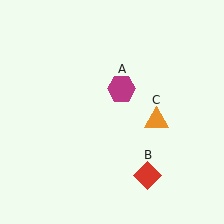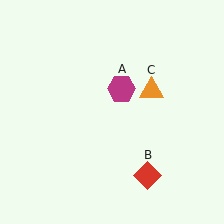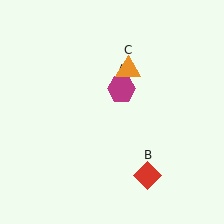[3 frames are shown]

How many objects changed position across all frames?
1 object changed position: orange triangle (object C).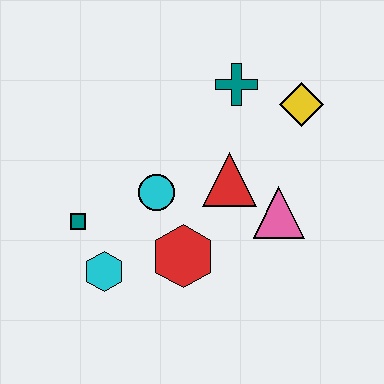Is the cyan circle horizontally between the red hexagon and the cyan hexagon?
Yes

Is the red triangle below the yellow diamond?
Yes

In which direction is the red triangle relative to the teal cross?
The red triangle is below the teal cross.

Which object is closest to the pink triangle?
The red triangle is closest to the pink triangle.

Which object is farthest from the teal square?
The yellow diamond is farthest from the teal square.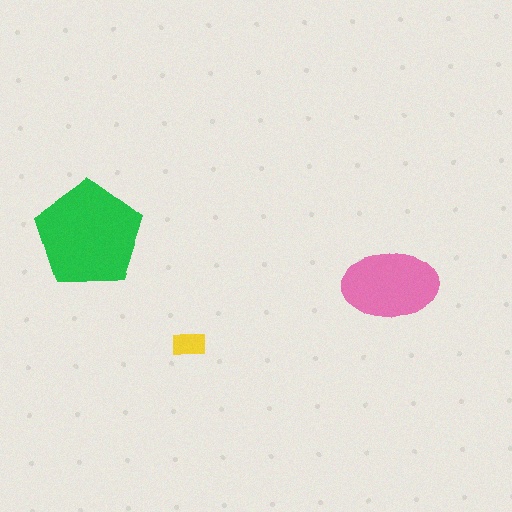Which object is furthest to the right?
The pink ellipse is rightmost.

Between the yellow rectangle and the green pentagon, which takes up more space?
The green pentagon.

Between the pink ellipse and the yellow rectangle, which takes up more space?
The pink ellipse.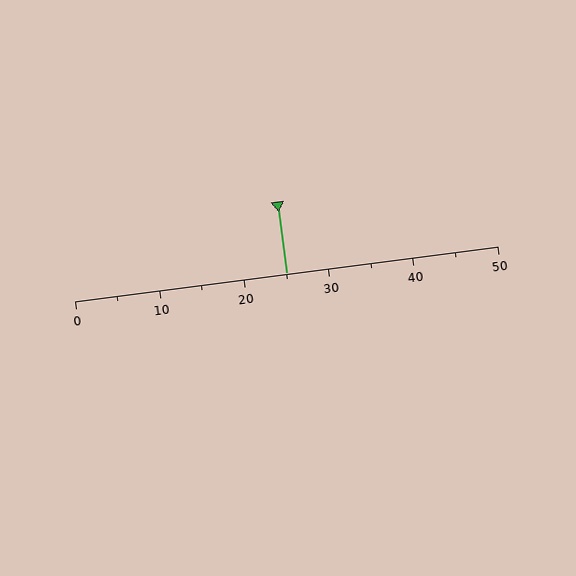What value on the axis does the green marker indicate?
The marker indicates approximately 25.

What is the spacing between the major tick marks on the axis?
The major ticks are spaced 10 apart.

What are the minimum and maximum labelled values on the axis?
The axis runs from 0 to 50.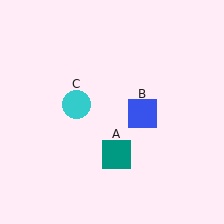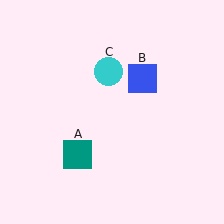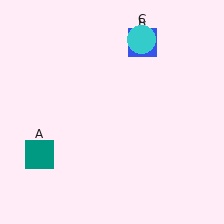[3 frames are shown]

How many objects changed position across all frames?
3 objects changed position: teal square (object A), blue square (object B), cyan circle (object C).